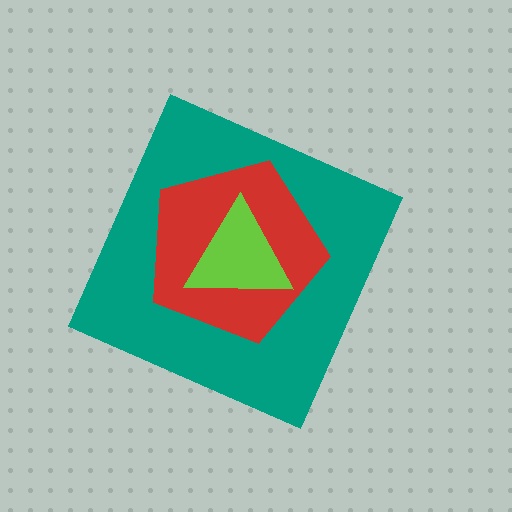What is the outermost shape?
The teal diamond.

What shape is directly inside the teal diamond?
The red pentagon.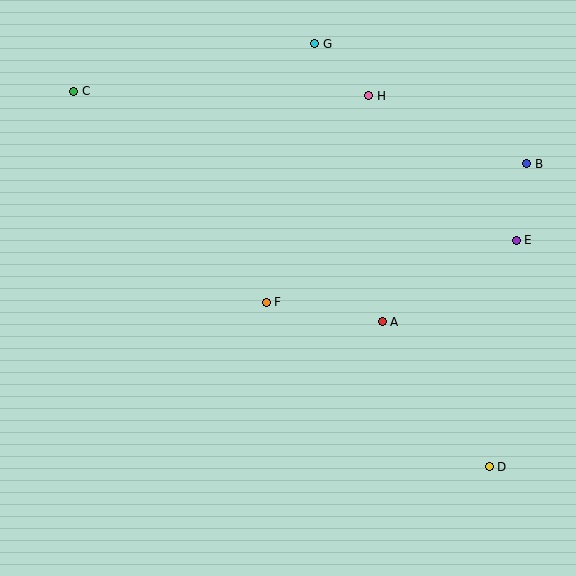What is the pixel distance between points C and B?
The distance between C and B is 459 pixels.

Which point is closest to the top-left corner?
Point C is closest to the top-left corner.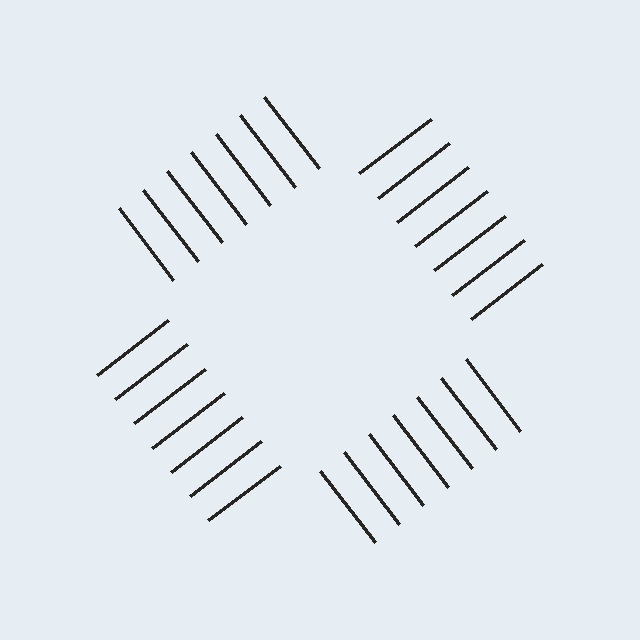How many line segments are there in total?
28 — 7 along each of the 4 edges.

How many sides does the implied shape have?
4 sides — the line-ends trace a square.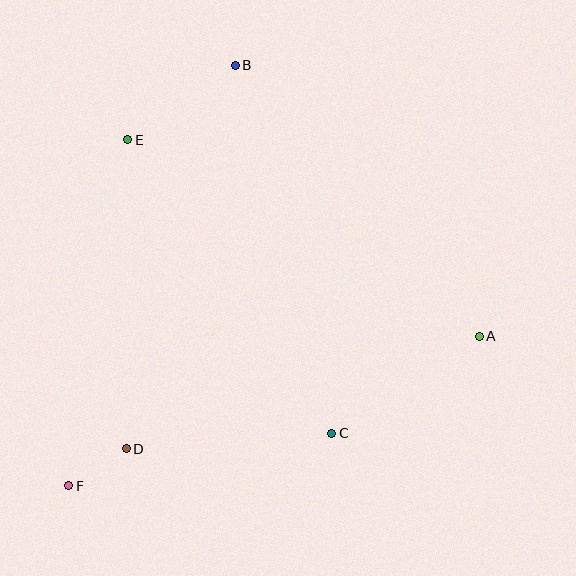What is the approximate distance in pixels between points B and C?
The distance between B and C is approximately 380 pixels.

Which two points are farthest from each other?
Points B and F are farthest from each other.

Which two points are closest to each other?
Points D and F are closest to each other.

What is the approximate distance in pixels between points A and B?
The distance between A and B is approximately 364 pixels.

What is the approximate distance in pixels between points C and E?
The distance between C and E is approximately 358 pixels.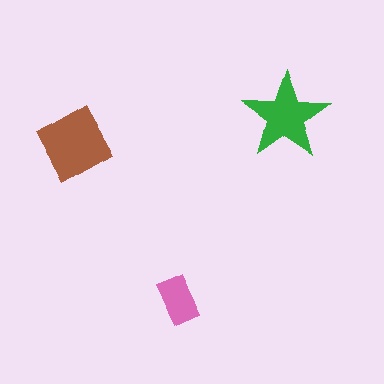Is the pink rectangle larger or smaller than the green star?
Smaller.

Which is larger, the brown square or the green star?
The brown square.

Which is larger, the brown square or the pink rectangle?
The brown square.